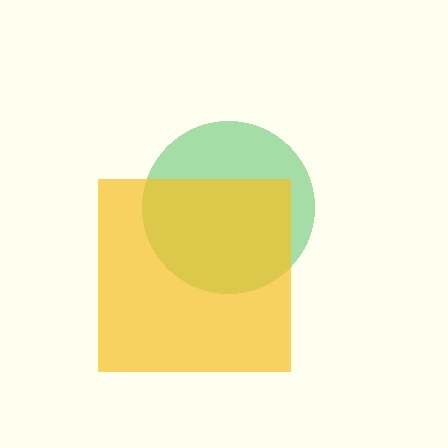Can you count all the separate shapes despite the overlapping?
Yes, there are 2 separate shapes.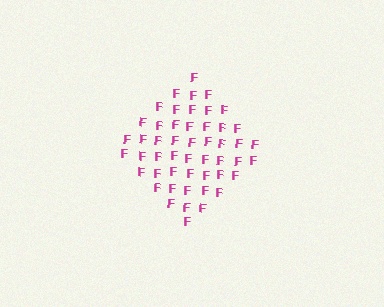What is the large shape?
The large shape is a diamond.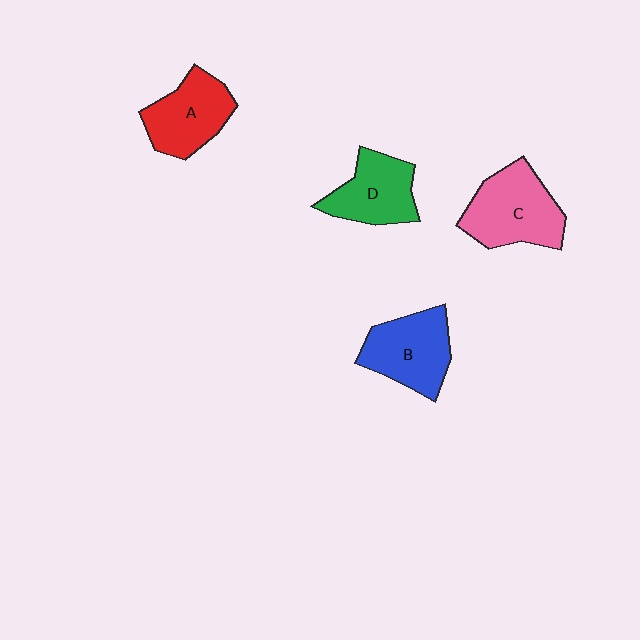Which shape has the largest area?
Shape C (pink).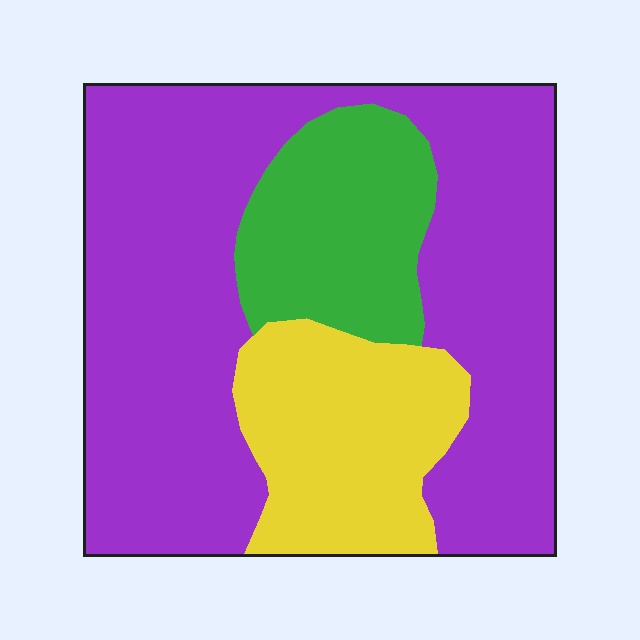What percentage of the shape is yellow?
Yellow takes up about one fifth (1/5) of the shape.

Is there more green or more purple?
Purple.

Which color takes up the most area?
Purple, at roughly 65%.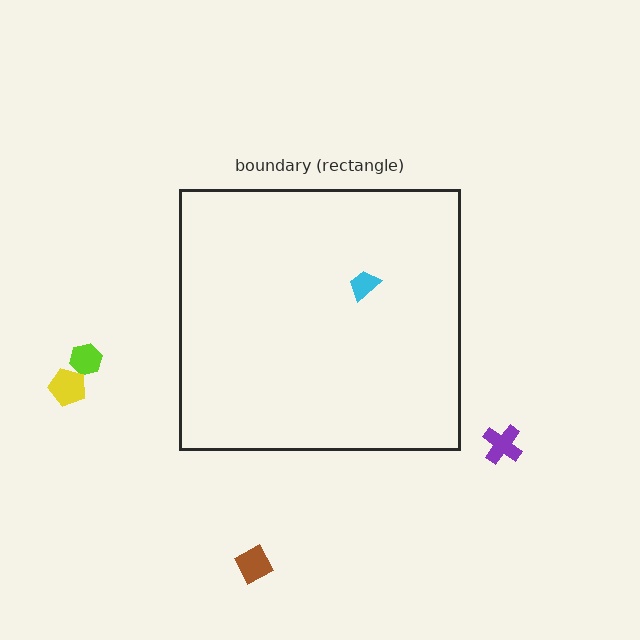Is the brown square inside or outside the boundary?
Outside.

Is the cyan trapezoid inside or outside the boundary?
Inside.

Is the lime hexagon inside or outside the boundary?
Outside.